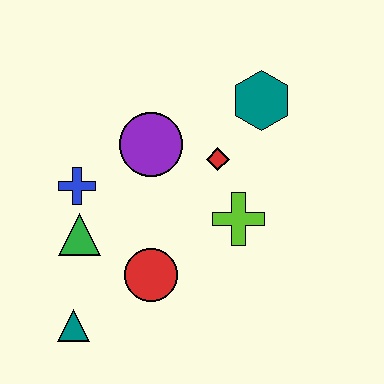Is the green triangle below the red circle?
No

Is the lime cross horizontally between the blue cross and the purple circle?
No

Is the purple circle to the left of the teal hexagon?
Yes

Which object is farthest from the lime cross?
The teal triangle is farthest from the lime cross.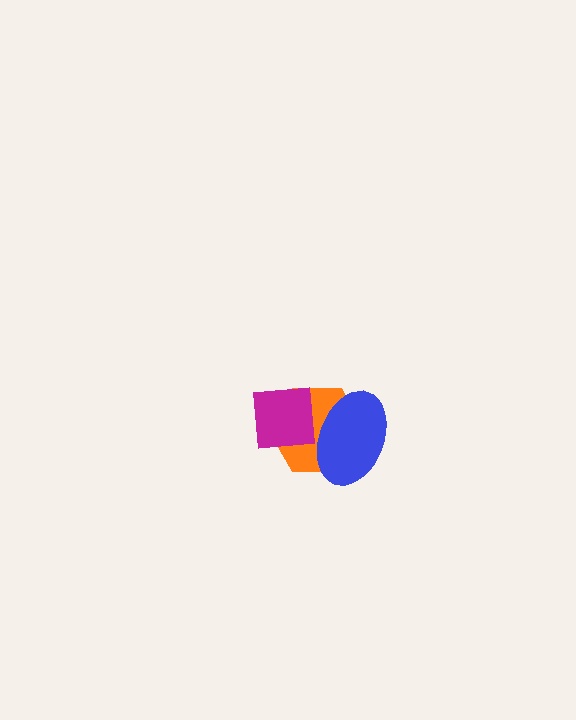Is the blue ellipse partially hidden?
Yes, it is partially covered by another shape.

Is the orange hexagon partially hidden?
Yes, it is partially covered by another shape.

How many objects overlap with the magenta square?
2 objects overlap with the magenta square.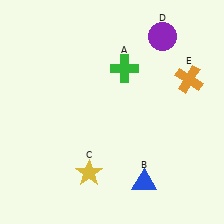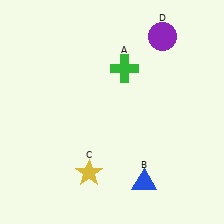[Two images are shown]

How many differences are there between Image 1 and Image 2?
There is 1 difference between the two images.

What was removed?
The orange cross (E) was removed in Image 2.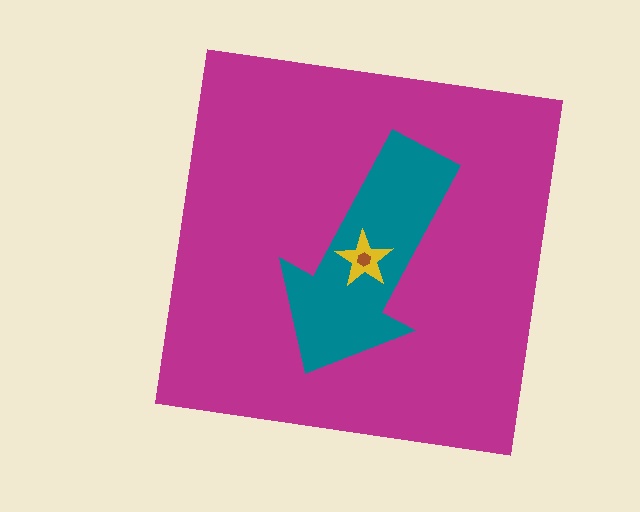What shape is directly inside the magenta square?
The teal arrow.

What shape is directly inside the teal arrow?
The yellow star.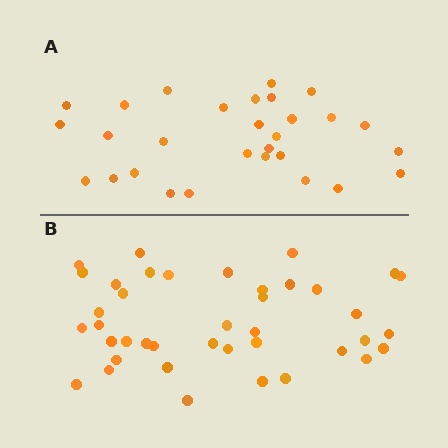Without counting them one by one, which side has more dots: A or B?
Region B (the bottom region) has more dots.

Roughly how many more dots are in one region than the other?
Region B has roughly 12 or so more dots than region A.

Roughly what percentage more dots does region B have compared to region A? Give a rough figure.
About 40% more.